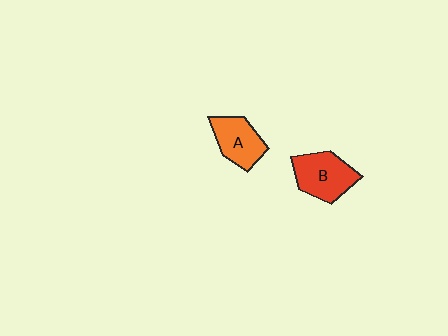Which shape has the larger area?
Shape B (red).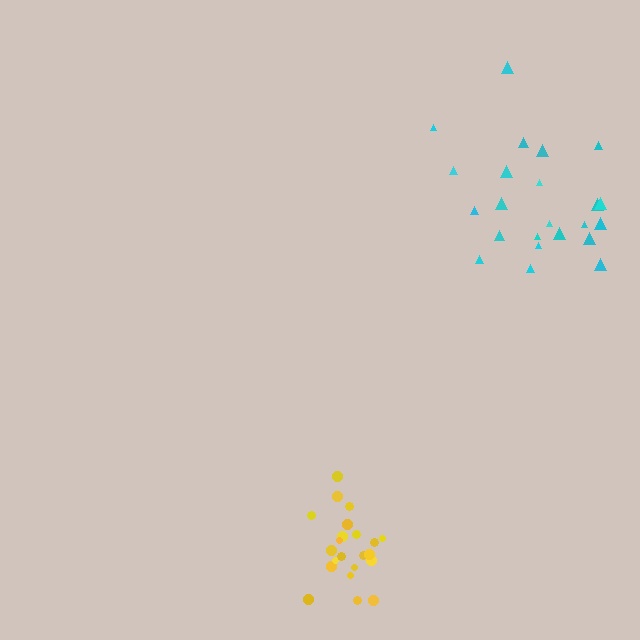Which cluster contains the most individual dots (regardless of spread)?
Cyan (23).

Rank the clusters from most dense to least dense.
yellow, cyan.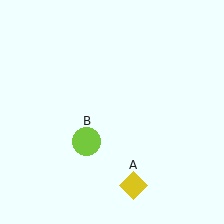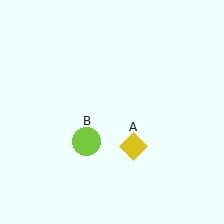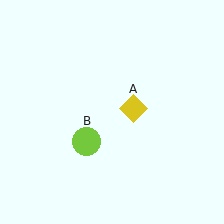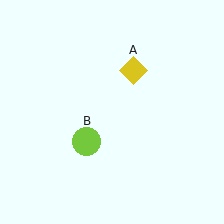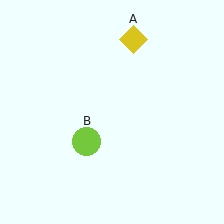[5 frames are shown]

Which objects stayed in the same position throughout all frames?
Lime circle (object B) remained stationary.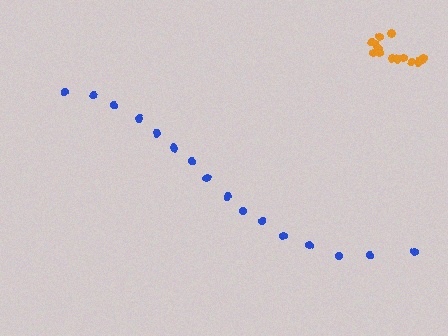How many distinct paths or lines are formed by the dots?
There are 2 distinct paths.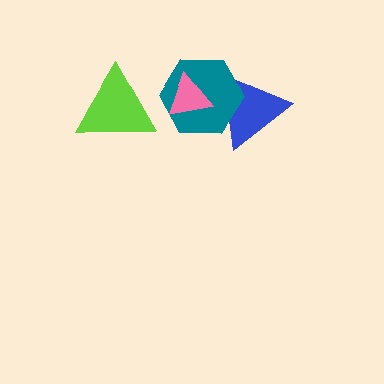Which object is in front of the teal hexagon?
The pink triangle is in front of the teal hexagon.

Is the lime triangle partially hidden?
No, no other shape covers it.